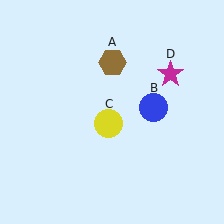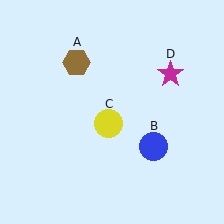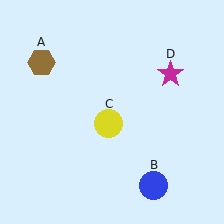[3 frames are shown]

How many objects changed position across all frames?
2 objects changed position: brown hexagon (object A), blue circle (object B).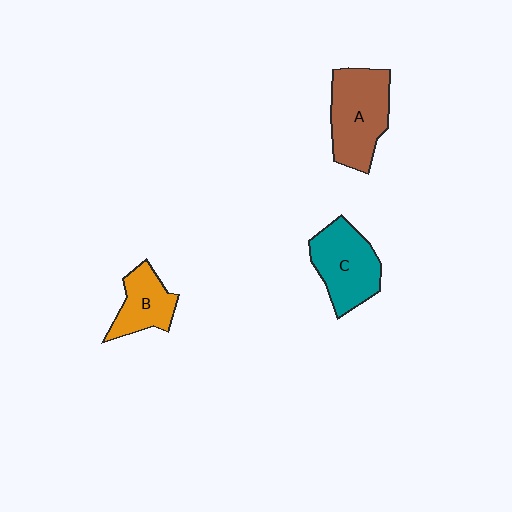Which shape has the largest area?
Shape A (brown).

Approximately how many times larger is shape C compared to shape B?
Approximately 1.5 times.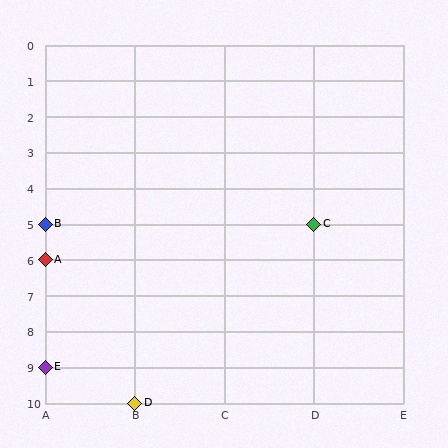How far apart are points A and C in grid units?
Points A and C are 3 columns and 1 row apart (about 3.2 grid units diagonally).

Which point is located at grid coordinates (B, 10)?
Point D is at (B, 10).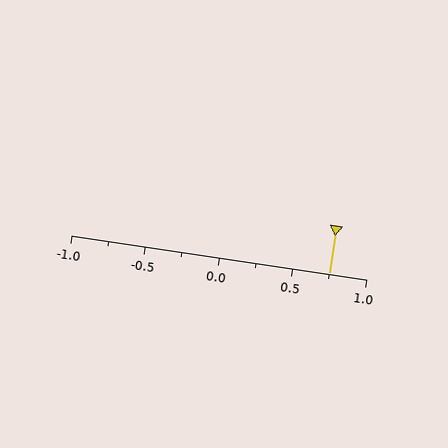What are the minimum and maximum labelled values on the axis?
The axis runs from -1.0 to 1.0.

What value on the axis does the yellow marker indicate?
The marker indicates approximately 0.75.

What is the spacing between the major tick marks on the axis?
The major ticks are spaced 0.5 apart.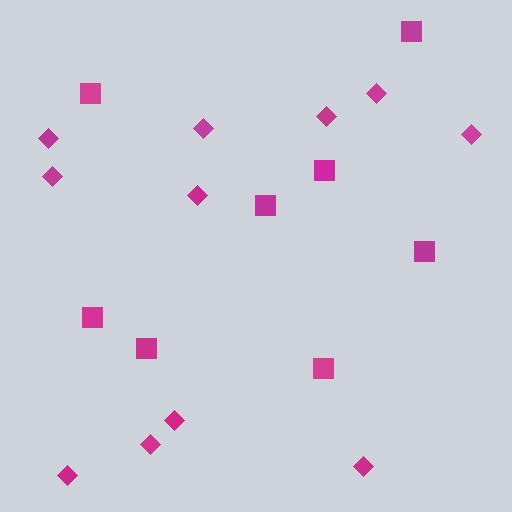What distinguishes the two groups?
There are 2 groups: one group of squares (8) and one group of diamonds (11).